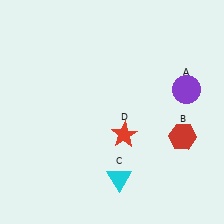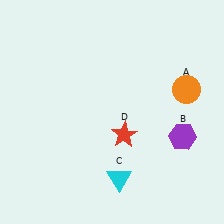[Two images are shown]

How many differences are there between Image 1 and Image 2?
There are 2 differences between the two images.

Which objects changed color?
A changed from purple to orange. B changed from red to purple.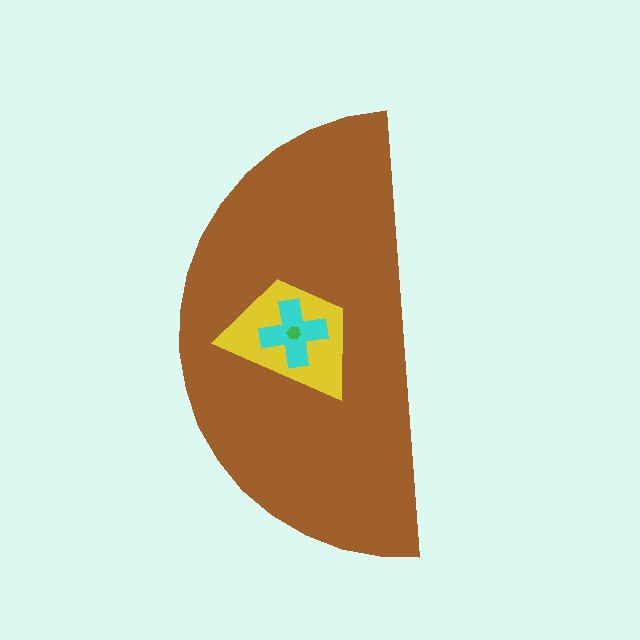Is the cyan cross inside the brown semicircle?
Yes.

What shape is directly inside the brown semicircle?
The yellow trapezoid.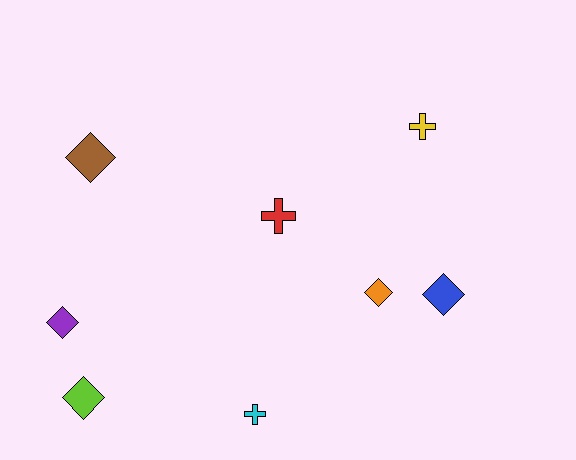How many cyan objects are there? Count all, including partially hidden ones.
There is 1 cyan object.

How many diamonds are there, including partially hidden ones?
There are 5 diamonds.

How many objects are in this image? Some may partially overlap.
There are 8 objects.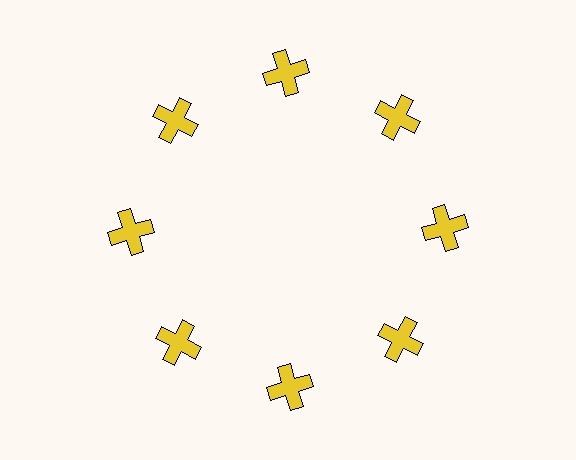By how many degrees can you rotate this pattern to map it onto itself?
The pattern maps onto itself every 45 degrees of rotation.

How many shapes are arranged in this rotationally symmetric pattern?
There are 8 shapes, arranged in 8 groups of 1.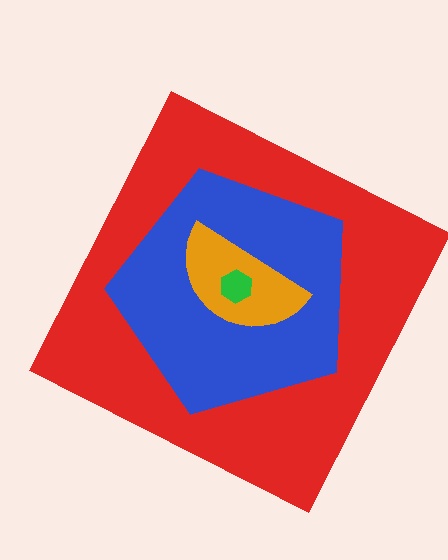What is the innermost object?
The green hexagon.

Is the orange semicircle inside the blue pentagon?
Yes.